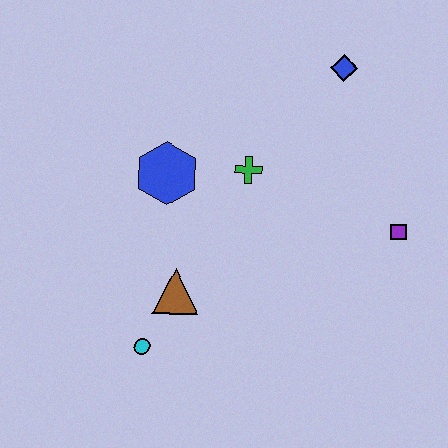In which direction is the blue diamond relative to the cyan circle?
The blue diamond is above the cyan circle.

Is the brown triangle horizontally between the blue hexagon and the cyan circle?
No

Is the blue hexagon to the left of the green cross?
Yes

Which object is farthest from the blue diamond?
The cyan circle is farthest from the blue diamond.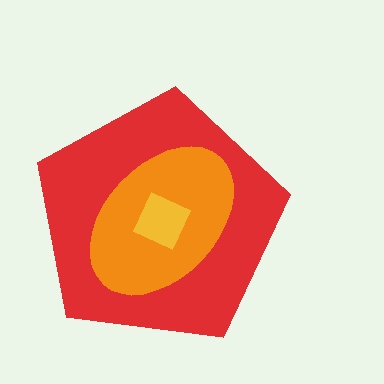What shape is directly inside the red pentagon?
The orange ellipse.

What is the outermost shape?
The red pentagon.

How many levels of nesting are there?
3.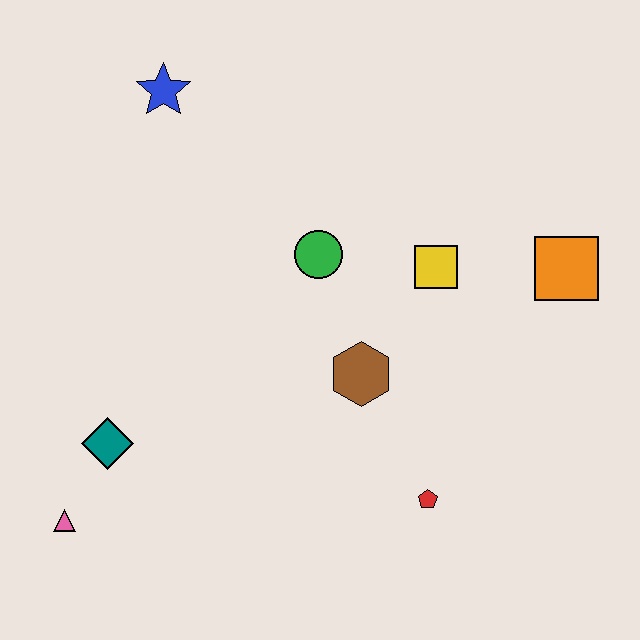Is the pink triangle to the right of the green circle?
No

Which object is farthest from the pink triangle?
The orange square is farthest from the pink triangle.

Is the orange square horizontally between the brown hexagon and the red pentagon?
No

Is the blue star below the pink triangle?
No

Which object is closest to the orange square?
The yellow square is closest to the orange square.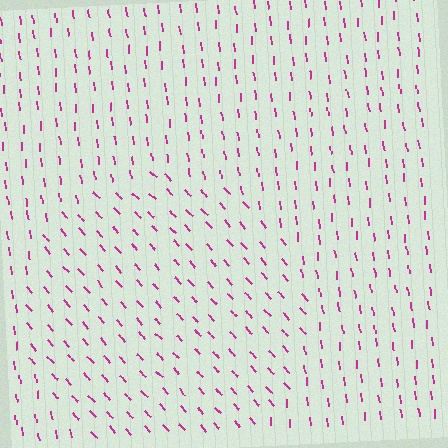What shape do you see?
I see a circle.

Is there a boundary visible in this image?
Yes, there is a texture boundary formed by a change in line orientation.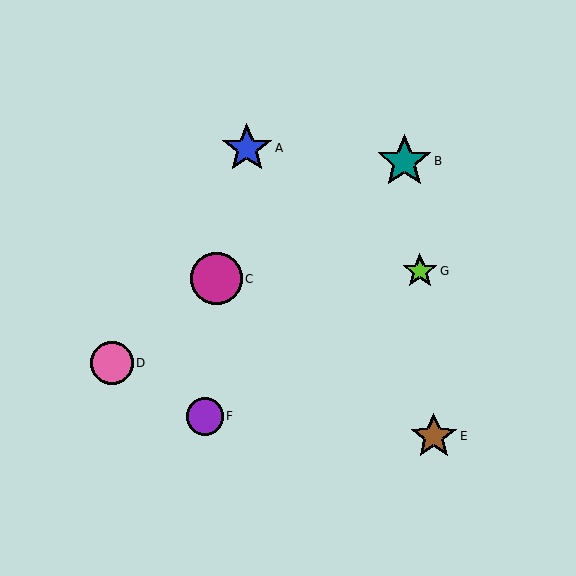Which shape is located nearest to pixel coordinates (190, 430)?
The purple circle (labeled F) at (205, 416) is nearest to that location.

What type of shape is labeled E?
Shape E is a brown star.